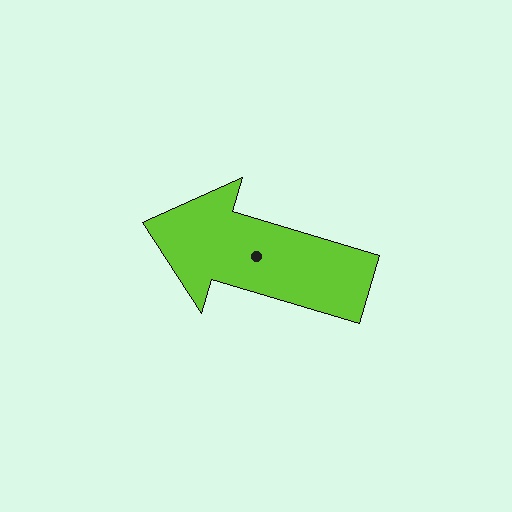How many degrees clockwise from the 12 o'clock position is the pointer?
Approximately 287 degrees.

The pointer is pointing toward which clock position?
Roughly 10 o'clock.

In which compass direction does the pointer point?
West.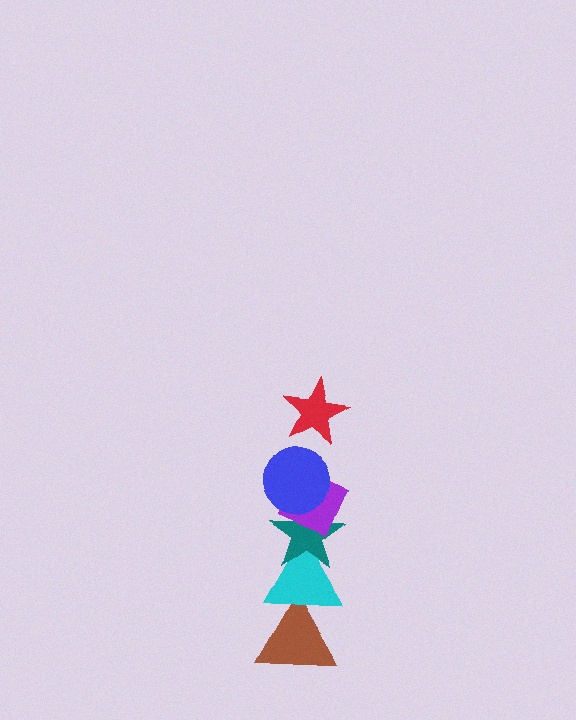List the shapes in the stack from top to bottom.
From top to bottom: the red star, the blue circle, the purple diamond, the teal star, the cyan triangle, the brown triangle.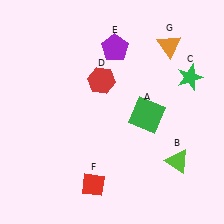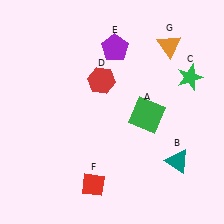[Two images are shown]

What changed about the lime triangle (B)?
In Image 1, B is lime. In Image 2, it changed to teal.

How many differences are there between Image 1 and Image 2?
There is 1 difference between the two images.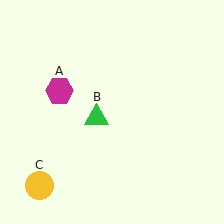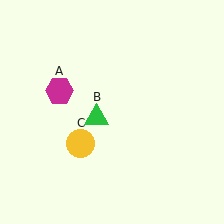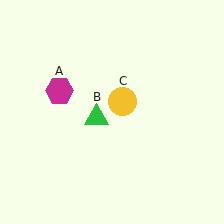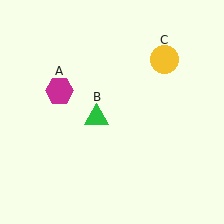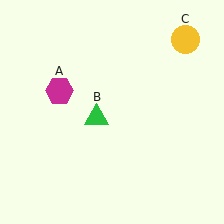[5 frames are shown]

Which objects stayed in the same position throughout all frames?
Magenta hexagon (object A) and green triangle (object B) remained stationary.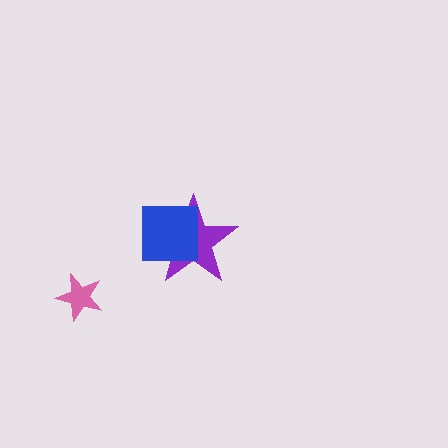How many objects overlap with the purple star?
1 object overlaps with the purple star.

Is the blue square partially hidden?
No, no other shape covers it.